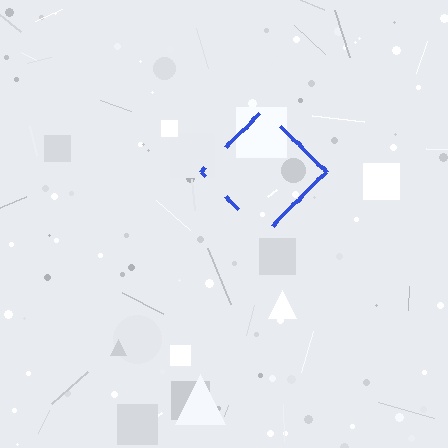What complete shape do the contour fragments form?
The contour fragments form a diamond.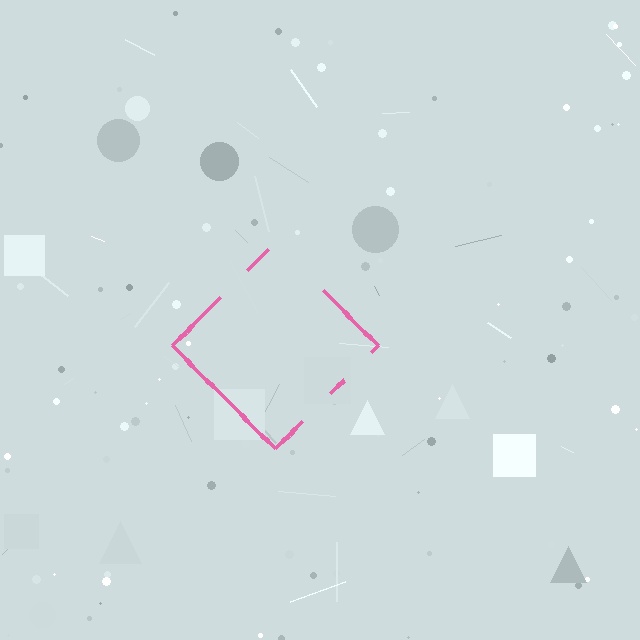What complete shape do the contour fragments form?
The contour fragments form a diamond.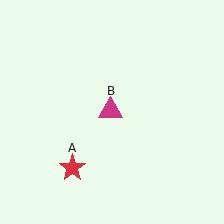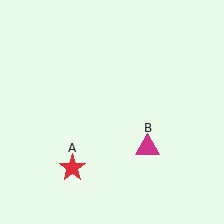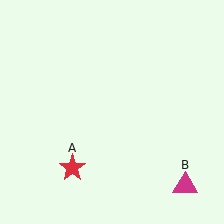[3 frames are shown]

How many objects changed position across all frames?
1 object changed position: magenta triangle (object B).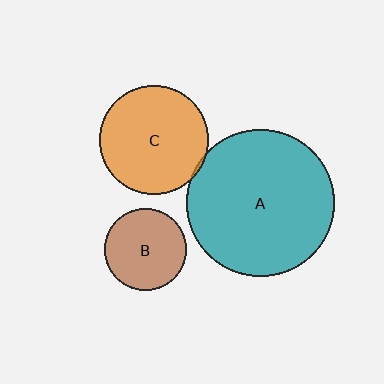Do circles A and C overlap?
Yes.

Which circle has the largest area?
Circle A (teal).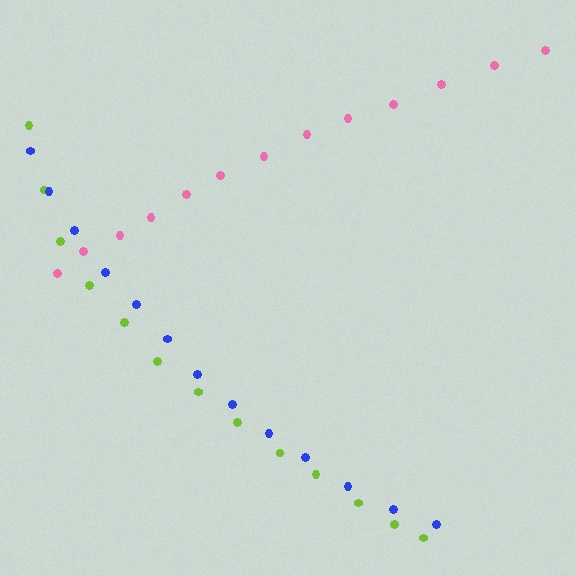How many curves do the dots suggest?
There are 3 distinct paths.